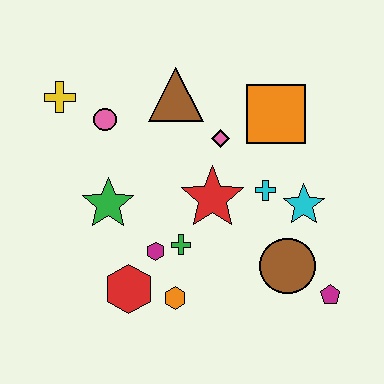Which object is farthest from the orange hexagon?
The yellow cross is farthest from the orange hexagon.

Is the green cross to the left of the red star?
Yes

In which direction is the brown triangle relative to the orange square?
The brown triangle is to the left of the orange square.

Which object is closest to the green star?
The magenta hexagon is closest to the green star.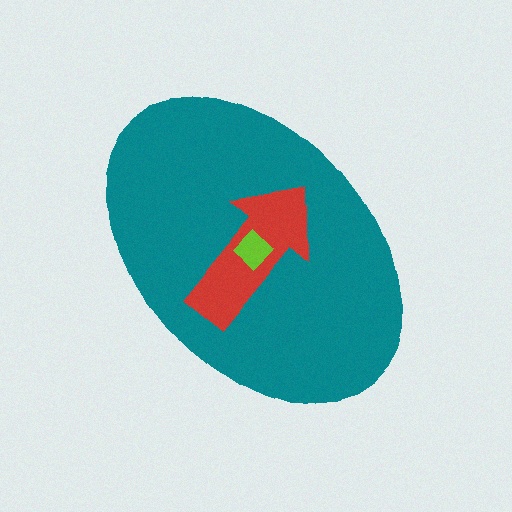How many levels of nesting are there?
3.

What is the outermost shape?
The teal ellipse.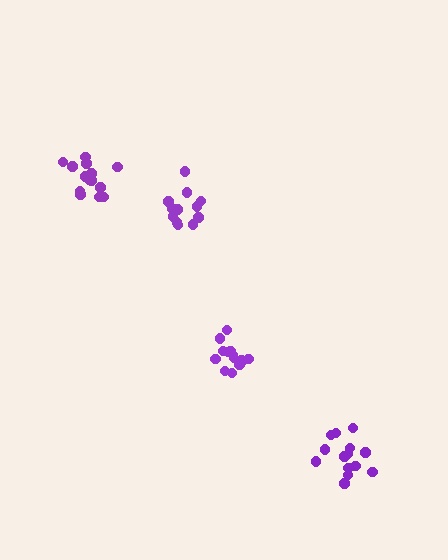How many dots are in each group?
Group 1: 12 dots, Group 2: 14 dots, Group 3: 14 dots, Group 4: 14 dots (54 total).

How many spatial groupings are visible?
There are 4 spatial groupings.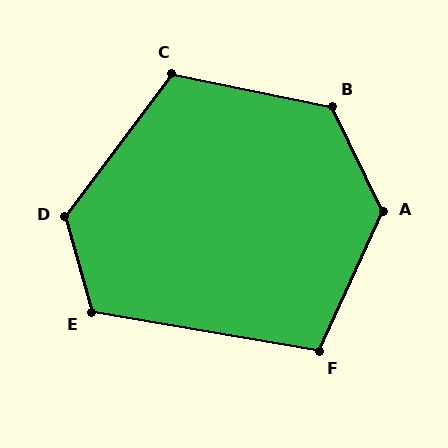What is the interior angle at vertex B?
Approximately 128 degrees (obtuse).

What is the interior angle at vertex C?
Approximately 115 degrees (obtuse).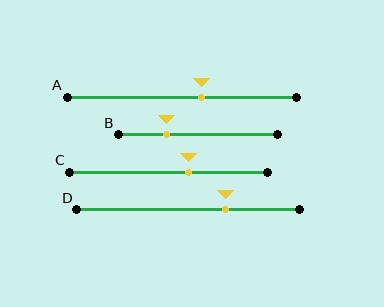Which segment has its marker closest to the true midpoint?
Segment A has its marker closest to the true midpoint.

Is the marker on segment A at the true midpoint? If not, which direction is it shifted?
No, the marker on segment A is shifted to the right by about 9% of the segment length.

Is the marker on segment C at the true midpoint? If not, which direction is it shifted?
No, the marker on segment C is shifted to the right by about 10% of the segment length.